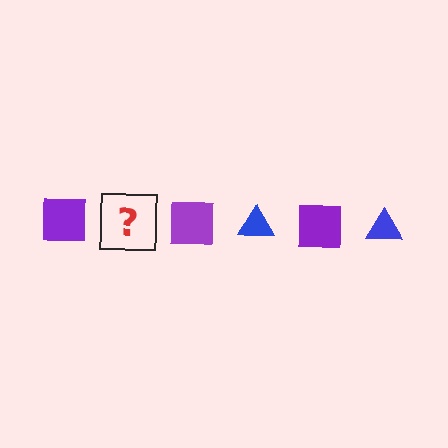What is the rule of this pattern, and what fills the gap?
The rule is that the pattern alternates between purple square and blue triangle. The gap should be filled with a blue triangle.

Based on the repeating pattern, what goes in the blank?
The blank should be a blue triangle.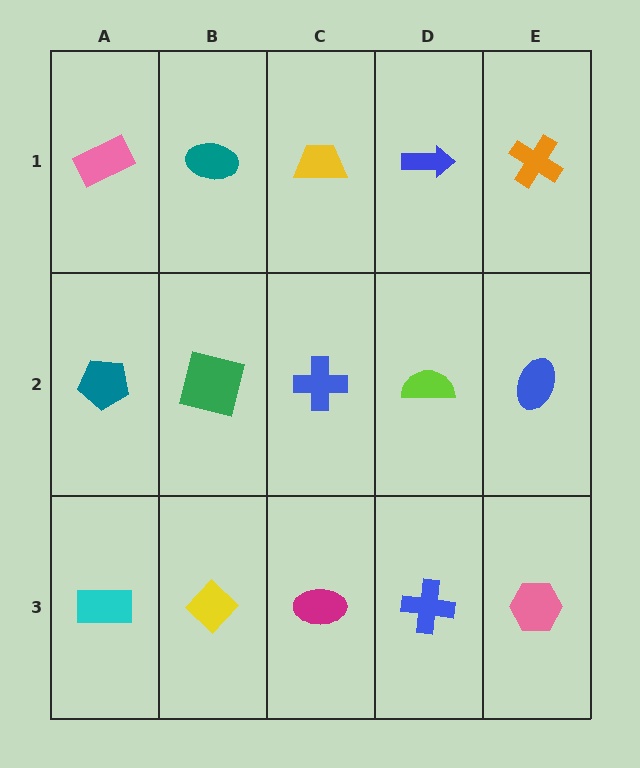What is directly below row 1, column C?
A blue cross.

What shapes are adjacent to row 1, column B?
A green square (row 2, column B), a pink rectangle (row 1, column A), a yellow trapezoid (row 1, column C).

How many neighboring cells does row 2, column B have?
4.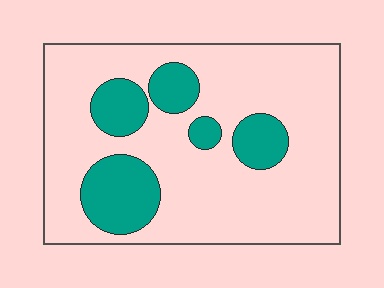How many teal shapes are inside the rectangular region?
5.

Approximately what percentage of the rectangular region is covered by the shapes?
Approximately 20%.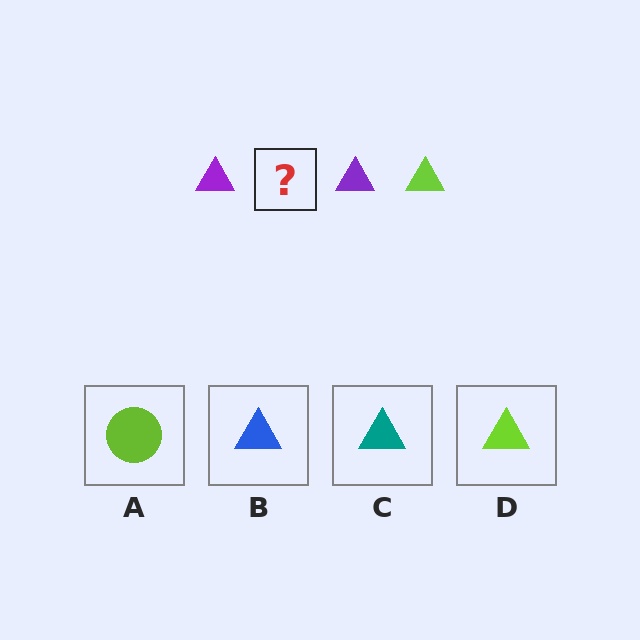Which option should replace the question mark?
Option D.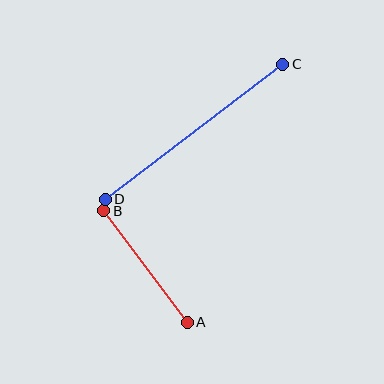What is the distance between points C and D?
The distance is approximately 223 pixels.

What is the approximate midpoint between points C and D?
The midpoint is at approximately (194, 132) pixels.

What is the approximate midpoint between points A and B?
The midpoint is at approximately (145, 267) pixels.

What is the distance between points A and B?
The distance is approximately 139 pixels.